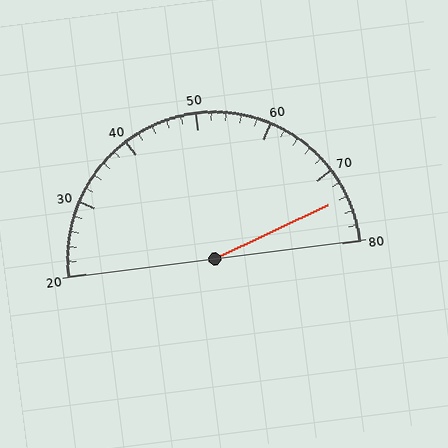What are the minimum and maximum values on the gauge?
The gauge ranges from 20 to 80.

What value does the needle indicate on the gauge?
The needle indicates approximately 74.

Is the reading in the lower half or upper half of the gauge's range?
The reading is in the upper half of the range (20 to 80).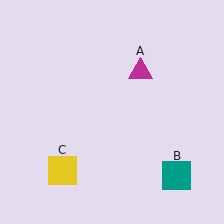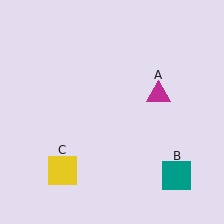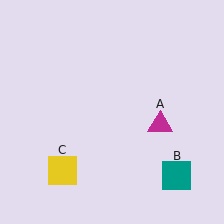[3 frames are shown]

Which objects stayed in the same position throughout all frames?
Teal square (object B) and yellow square (object C) remained stationary.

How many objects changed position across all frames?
1 object changed position: magenta triangle (object A).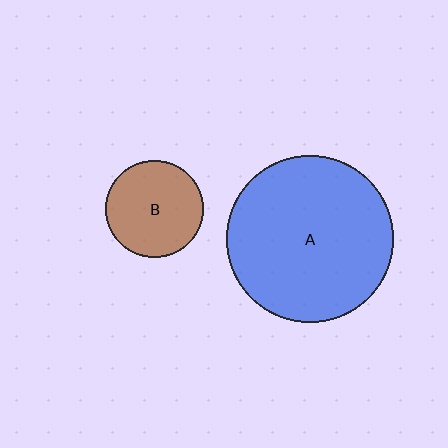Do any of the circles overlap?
No, none of the circles overlap.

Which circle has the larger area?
Circle A (blue).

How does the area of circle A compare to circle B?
Approximately 2.9 times.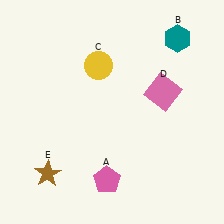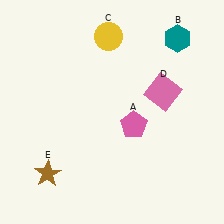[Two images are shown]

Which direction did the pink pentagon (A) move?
The pink pentagon (A) moved up.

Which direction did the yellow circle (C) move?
The yellow circle (C) moved up.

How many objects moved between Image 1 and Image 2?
2 objects moved between the two images.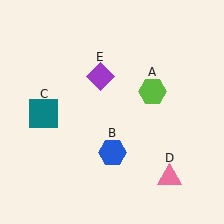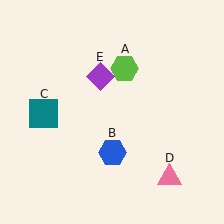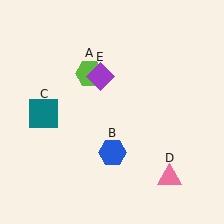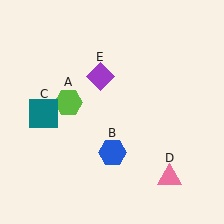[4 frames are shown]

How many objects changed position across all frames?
1 object changed position: lime hexagon (object A).